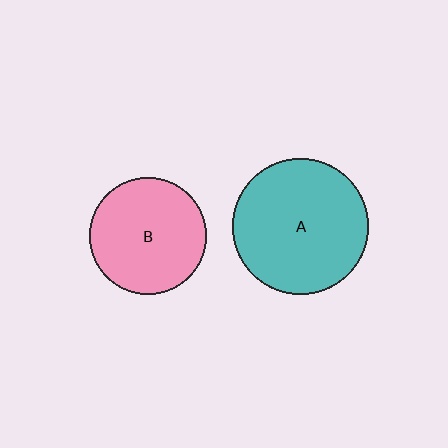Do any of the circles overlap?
No, none of the circles overlap.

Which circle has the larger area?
Circle A (teal).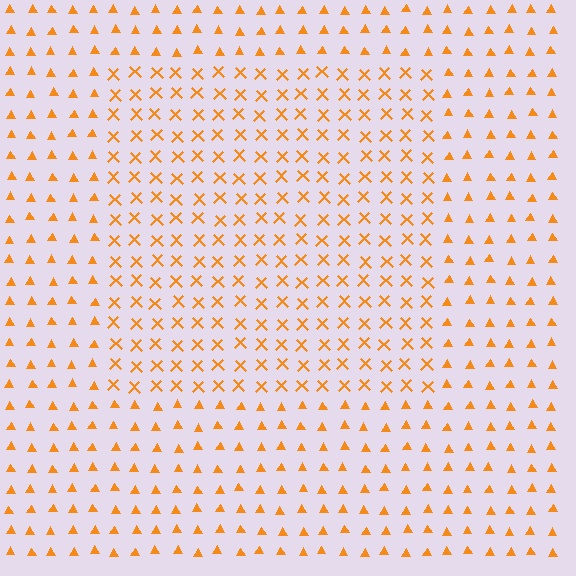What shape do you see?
I see a rectangle.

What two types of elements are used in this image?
The image uses X marks inside the rectangle region and triangles outside it.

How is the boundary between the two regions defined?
The boundary is defined by a change in element shape: X marks inside vs. triangles outside. All elements share the same color and spacing.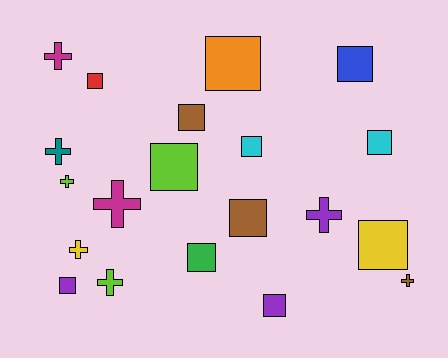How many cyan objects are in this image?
There are 2 cyan objects.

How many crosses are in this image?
There are 8 crosses.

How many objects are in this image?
There are 20 objects.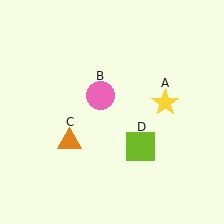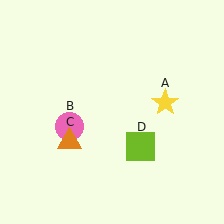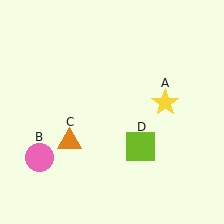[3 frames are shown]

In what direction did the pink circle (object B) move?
The pink circle (object B) moved down and to the left.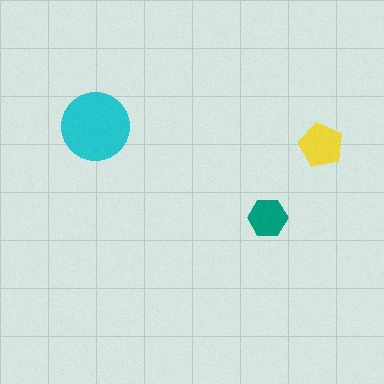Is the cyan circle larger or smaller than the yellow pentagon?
Larger.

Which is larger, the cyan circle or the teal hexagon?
The cyan circle.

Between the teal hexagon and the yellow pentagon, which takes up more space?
The yellow pentagon.